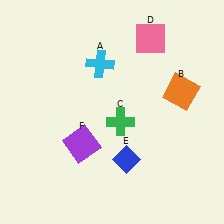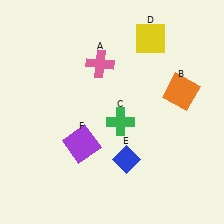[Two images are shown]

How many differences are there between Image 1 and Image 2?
There are 2 differences between the two images.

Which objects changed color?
A changed from cyan to pink. D changed from pink to yellow.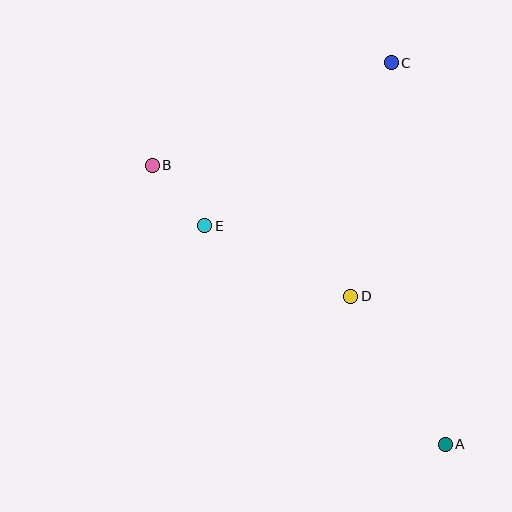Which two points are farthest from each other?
Points A and B are farthest from each other.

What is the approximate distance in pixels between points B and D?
The distance between B and D is approximately 238 pixels.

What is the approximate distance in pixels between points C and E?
The distance between C and E is approximately 248 pixels.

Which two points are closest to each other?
Points B and E are closest to each other.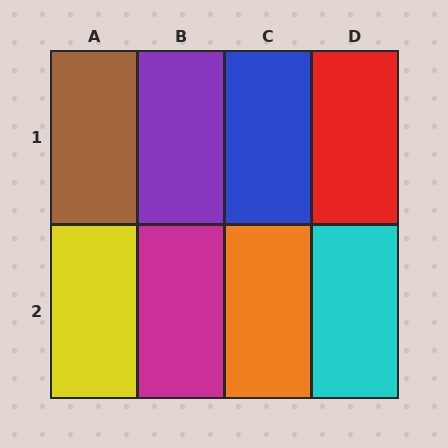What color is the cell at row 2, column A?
Yellow.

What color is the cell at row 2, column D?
Cyan.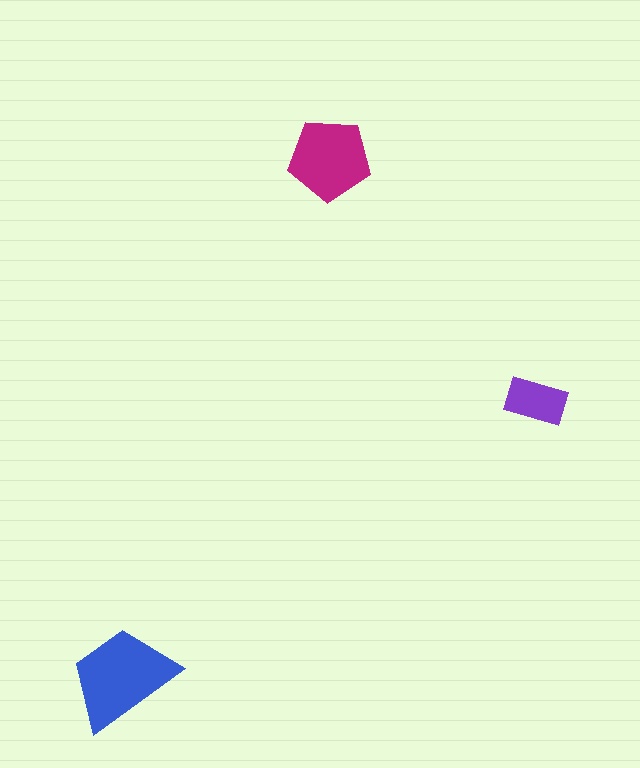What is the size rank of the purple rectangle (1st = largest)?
3rd.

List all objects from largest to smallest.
The blue trapezoid, the magenta pentagon, the purple rectangle.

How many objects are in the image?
There are 3 objects in the image.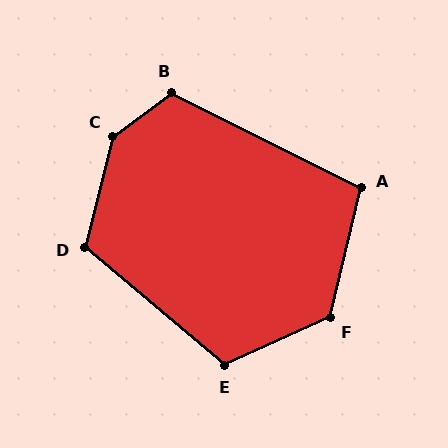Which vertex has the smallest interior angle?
A, at approximately 103 degrees.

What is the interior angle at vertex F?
Approximately 128 degrees (obtuse).